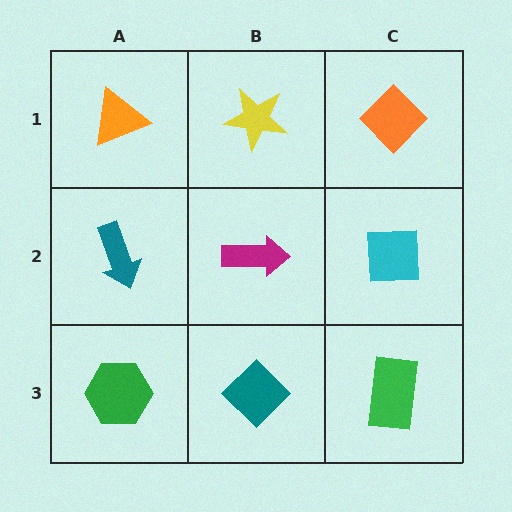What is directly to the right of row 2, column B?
A cyan square.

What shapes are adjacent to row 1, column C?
A cyan square (row 2, column C), a yellow star (row 1, column B).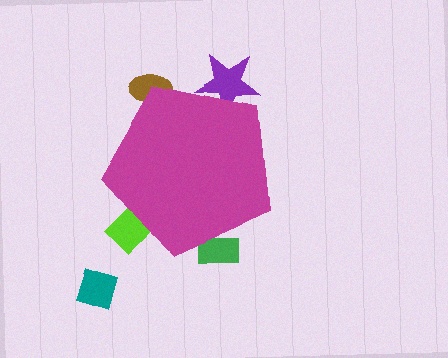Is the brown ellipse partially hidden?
Yes, the brown ellipse is partially hidden behind the magenta pentagon.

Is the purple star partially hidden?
Yes, the purple star is partially hidden behind the magenta pentagon.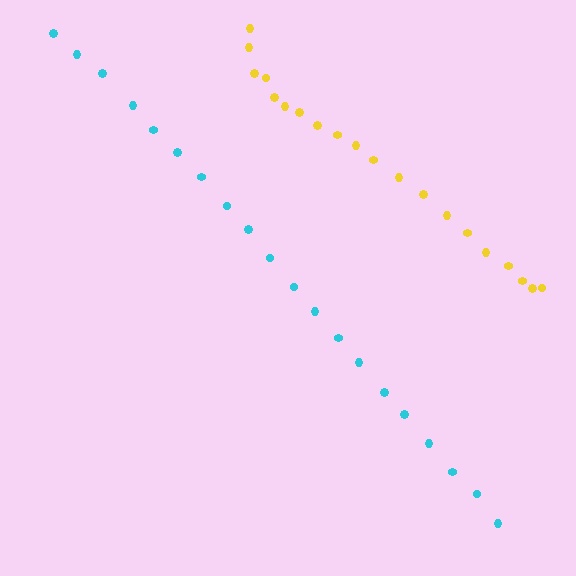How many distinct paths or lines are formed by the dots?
There are 2 distinct paths.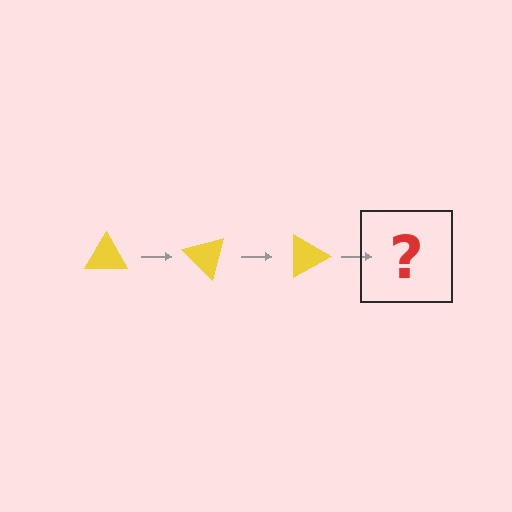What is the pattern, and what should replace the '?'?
The pattern is that the triangle rotates 45 degrees each step. The '?' should be a yellow triangle rotated 135 degrees.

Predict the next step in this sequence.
The next step is a yellow triangle rotated 135 degrees.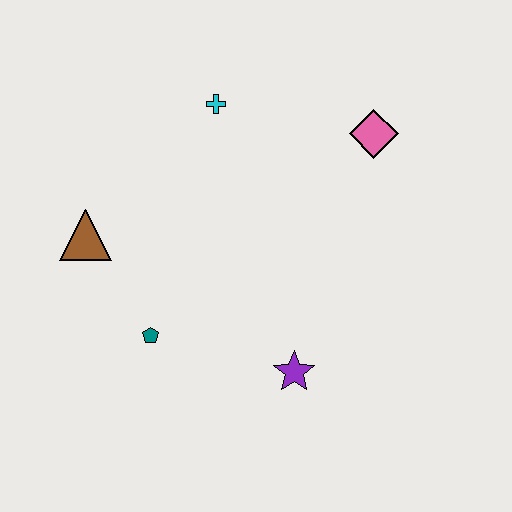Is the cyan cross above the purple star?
Yes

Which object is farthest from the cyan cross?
The purple star is farthest from the cyan cross.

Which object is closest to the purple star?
The teal pentagon is closest to the purple star.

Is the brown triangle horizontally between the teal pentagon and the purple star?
No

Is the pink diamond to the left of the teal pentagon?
No